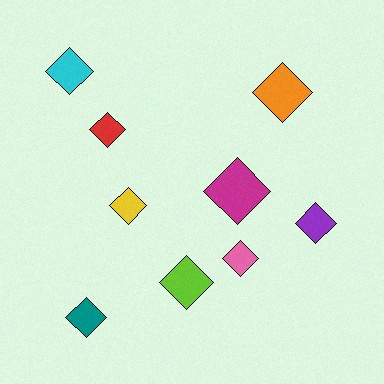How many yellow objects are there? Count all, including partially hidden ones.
There is 1 yellow object.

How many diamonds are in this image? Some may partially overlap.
There are 9 diamonds.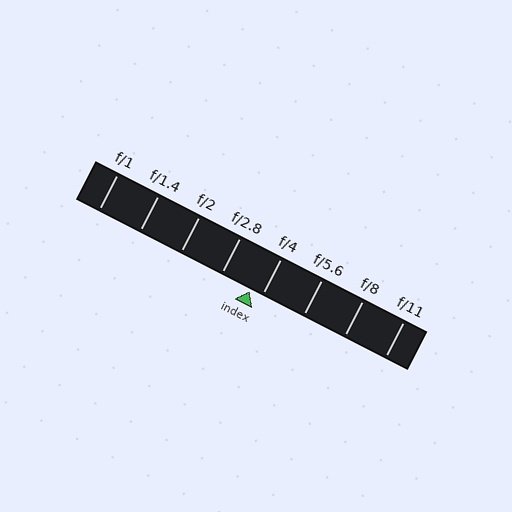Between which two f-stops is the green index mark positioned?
The index mark is between f/2.8 and f/4.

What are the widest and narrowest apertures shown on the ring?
The widest aperture shown is f/1 and the narrowest is f/11.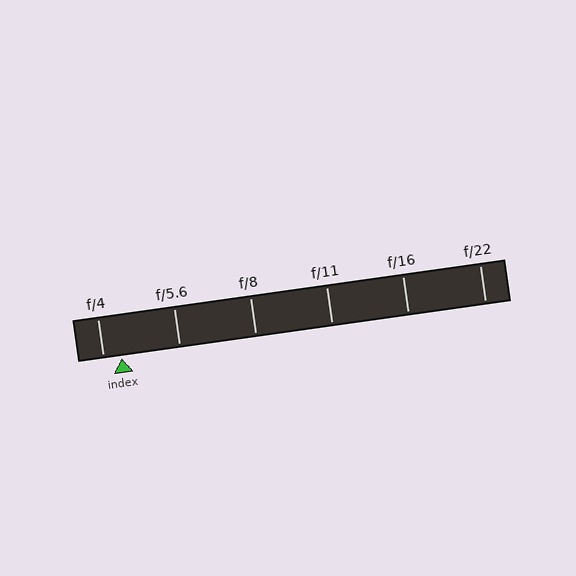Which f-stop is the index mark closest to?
The index mark is closest to f/4.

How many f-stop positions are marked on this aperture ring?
There are 6 f-stop positions marked.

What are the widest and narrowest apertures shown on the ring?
The widest aperture shown is f/4 and the narrowest is f/22.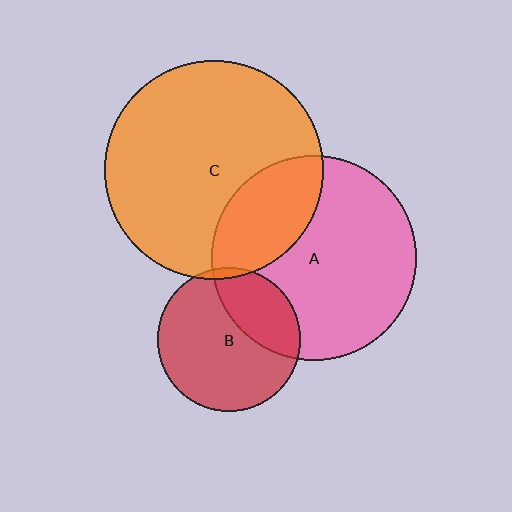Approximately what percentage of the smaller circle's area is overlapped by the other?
Approximately 25%.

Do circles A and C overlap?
Yes.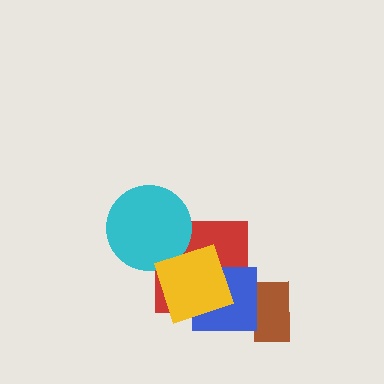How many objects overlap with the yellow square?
2 objects overlap with the yellow square.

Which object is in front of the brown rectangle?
The blue square is in front of the brown rectangle.